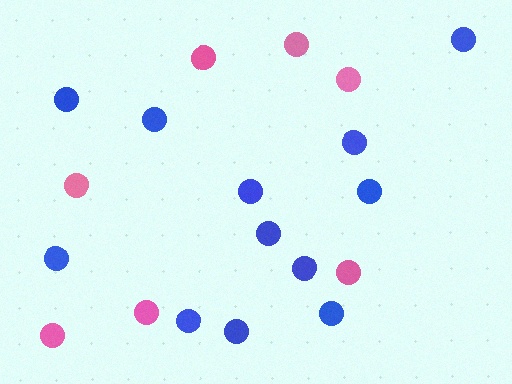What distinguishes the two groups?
There are 2 groups: one group of pink circles (7) and one group of blue circles (12).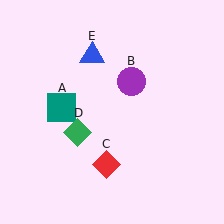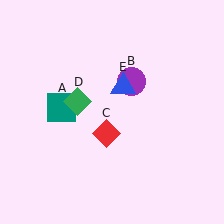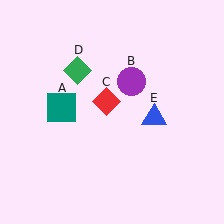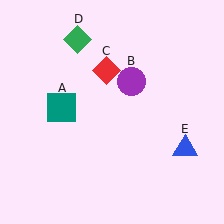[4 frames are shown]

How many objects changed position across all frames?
3 objects changed position: red diamond (object C), green diamond (object D), blue triangle (object E).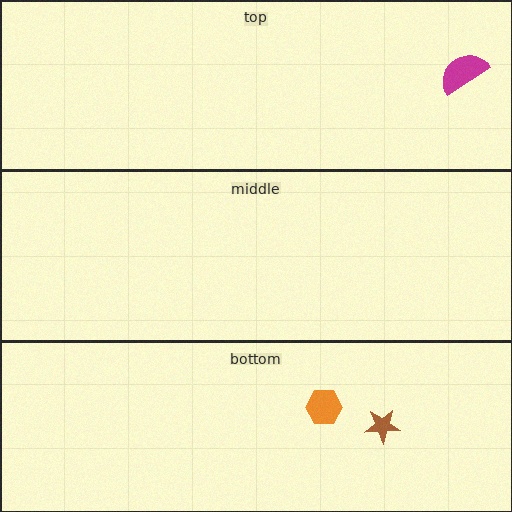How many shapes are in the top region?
1.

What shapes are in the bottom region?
The brown star, the orange hexagon.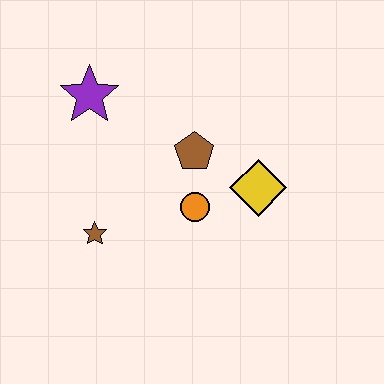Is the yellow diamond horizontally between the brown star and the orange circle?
No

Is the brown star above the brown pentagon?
No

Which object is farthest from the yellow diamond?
The purple star is farthest from the yellow diamond.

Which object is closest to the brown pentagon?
The orange circle is closest to the brown pentagon.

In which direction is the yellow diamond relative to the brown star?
The yellow diamond is to the right of the brown star.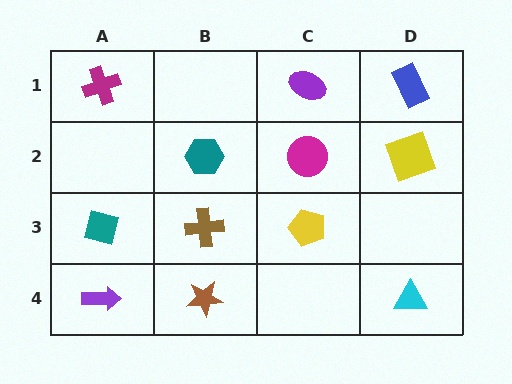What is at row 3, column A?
A teal square.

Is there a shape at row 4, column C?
No, that cell is empty.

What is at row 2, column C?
A magenta circle.